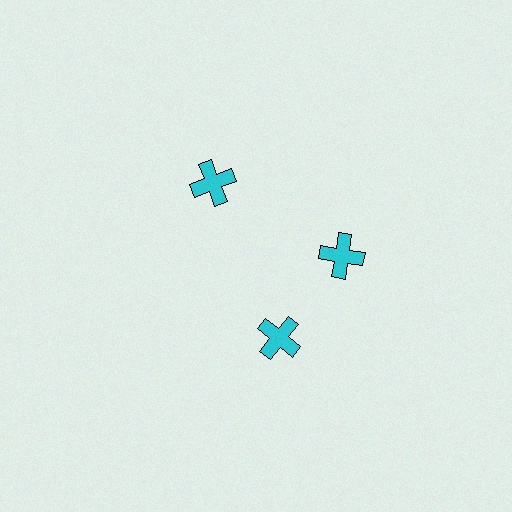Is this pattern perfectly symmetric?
No. The 3 cyan crosses are arranged in a ring, but one element near the 7 o'clock position is rotated out of alignment along the ring, breaking the 3-fold rotational symmetry.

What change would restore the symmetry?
The symmetry would be restored by rotating it back into even spacing with its neighbors so that all 3 crosses sit at equal angles and equal distance from the center.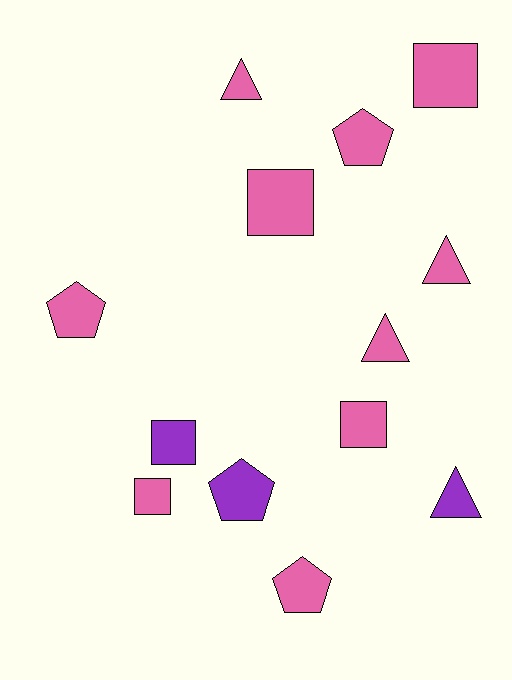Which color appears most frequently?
Pink, with 10 objects.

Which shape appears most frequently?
Square, with 5 objects.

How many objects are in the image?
There are 13 objects.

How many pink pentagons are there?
There are 3 pink pentagons.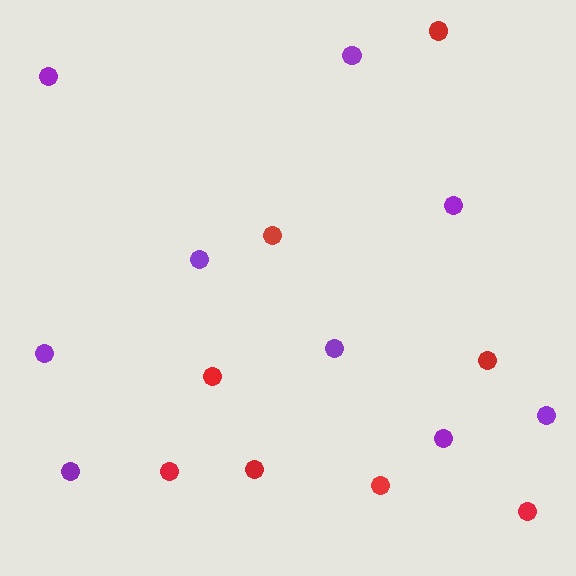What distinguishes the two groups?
There are 2 groups: one group of red circles (8) and one group of purple circles (9).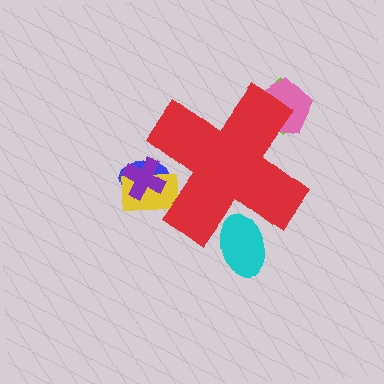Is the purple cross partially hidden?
Yes, the purple cross is partially hidden behind the red cross.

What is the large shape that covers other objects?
A red cross.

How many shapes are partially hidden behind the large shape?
6 shapes are partially hidden.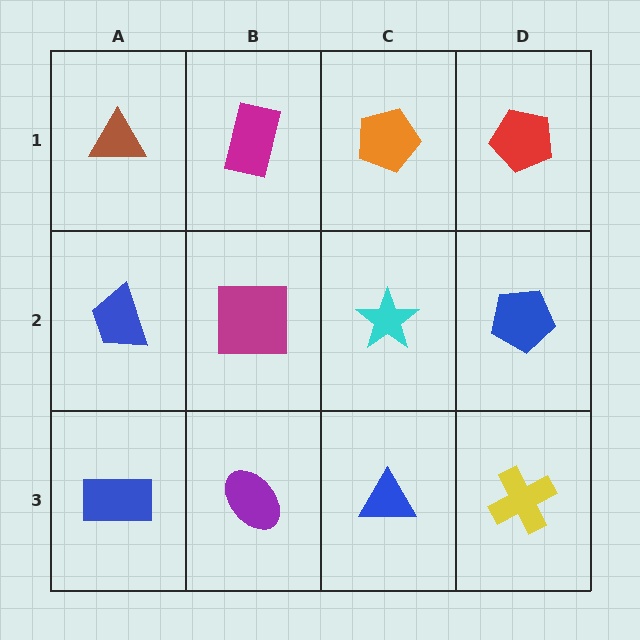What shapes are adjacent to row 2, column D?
A red pentagon (row 1, column D), a yellow cross (row 3, column D), a cyan star (row 2, column C).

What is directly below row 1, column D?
A blue pentagon.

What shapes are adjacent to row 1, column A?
A blue trapezoid (row 2, column A), a magenta rectangle (row 1, column B).